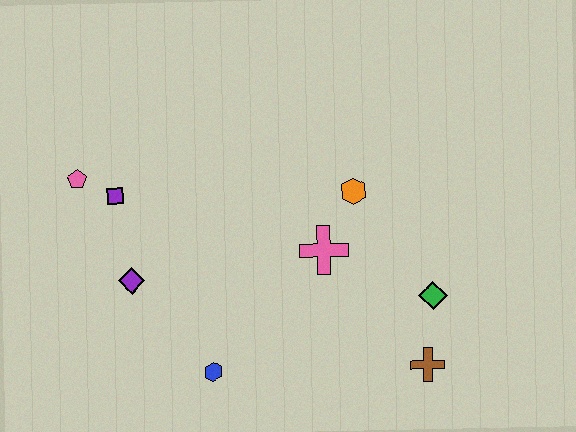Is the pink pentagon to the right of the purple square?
No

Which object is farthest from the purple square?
The brown cross is farthest from the purple square.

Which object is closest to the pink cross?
The orange hexagon is closest to the pink cross.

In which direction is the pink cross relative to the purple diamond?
The pink cross is to the right of the purple diamond.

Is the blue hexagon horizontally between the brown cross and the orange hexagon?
No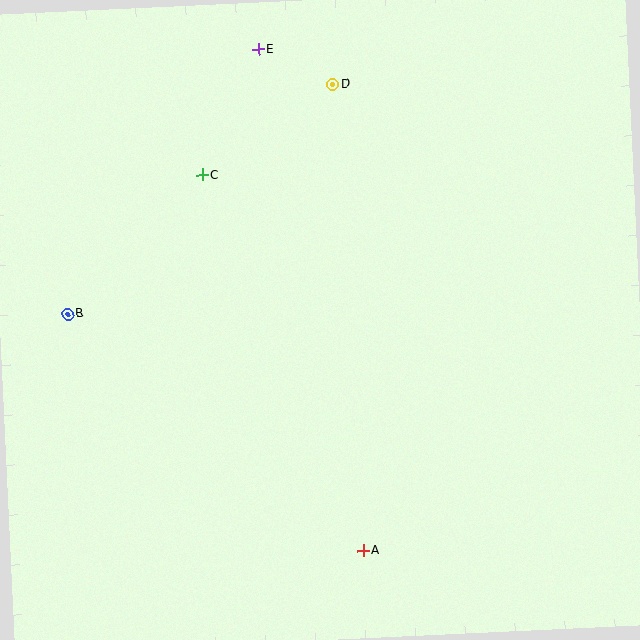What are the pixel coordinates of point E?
Point E is at (259, 49).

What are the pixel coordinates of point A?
Point A is at (363, 550).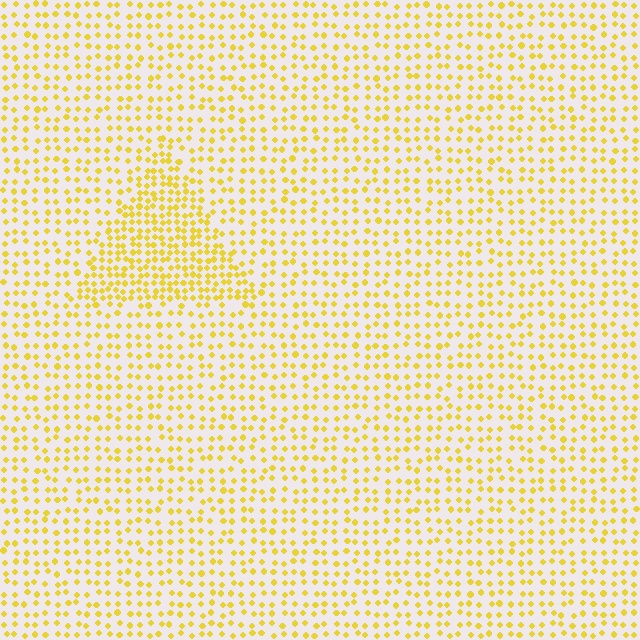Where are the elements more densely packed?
The elements are more densely packed inside the triangle boundary.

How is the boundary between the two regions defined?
The boundary is defined by a change in element density (approximately 1.9x ratio). All elements are the same color, size, and shape.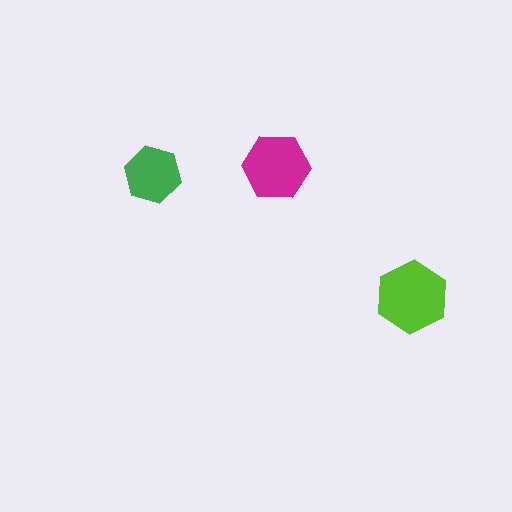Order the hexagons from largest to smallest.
the lime one, the magenta one, the green one.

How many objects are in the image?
There are 3 objects in the image.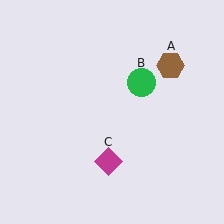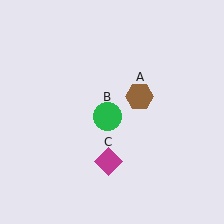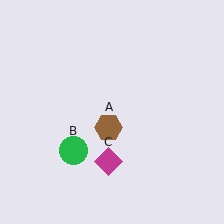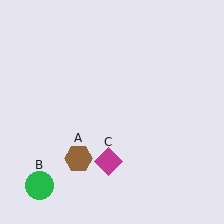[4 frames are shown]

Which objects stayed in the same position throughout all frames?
Magenta diamond (object C) remained stationary.